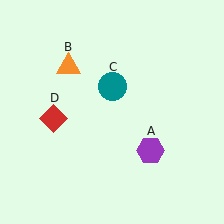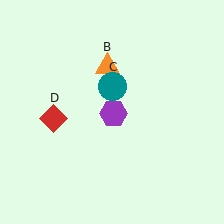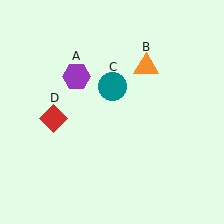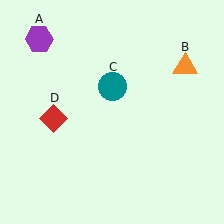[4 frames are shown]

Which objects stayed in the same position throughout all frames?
Teal circle (object C) and red diamond (object D) remained stationary.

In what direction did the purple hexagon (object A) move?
The purple hexagon (object A) moved up and to the left.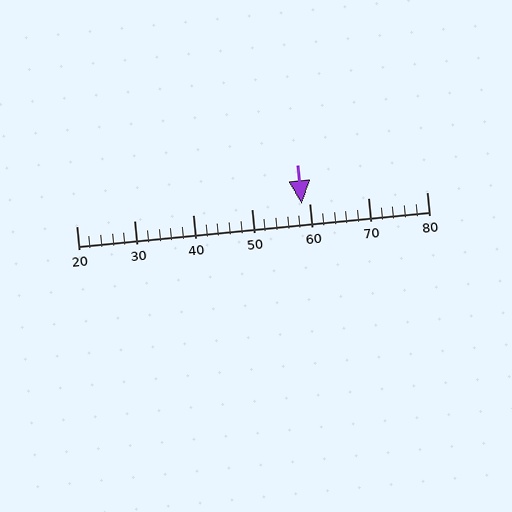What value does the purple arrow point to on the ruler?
The purple arrow points to approximately 59.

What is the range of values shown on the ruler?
The ruler shows values from 20 to 80.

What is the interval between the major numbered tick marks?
The major tick marks are spaced 10 units apart.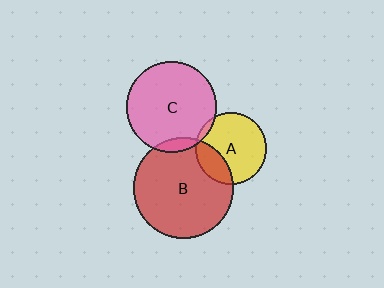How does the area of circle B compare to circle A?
Approximately 2.0 times.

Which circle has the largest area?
Circle B (red).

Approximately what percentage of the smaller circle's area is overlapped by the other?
Approximately 5%.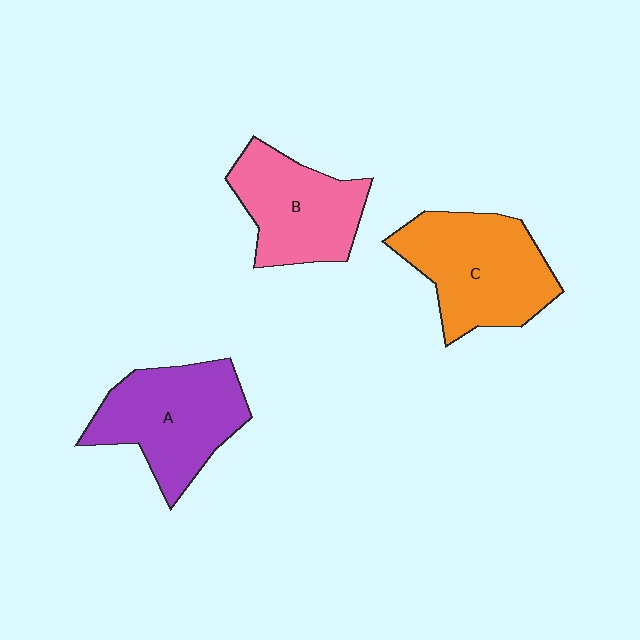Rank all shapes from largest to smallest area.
From largest to smallest: C (orange), A (purple), B (pink).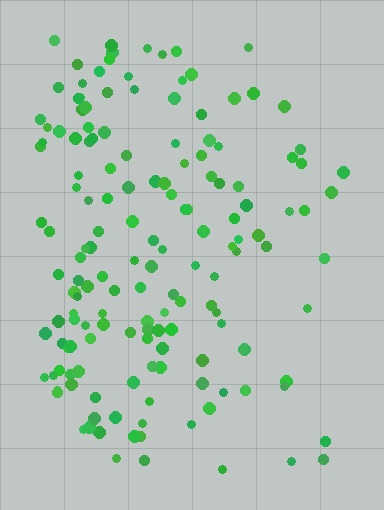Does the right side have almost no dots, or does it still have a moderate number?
Still a moderate number, just noticeably fewer than the left.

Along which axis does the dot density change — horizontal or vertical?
Horizontal.